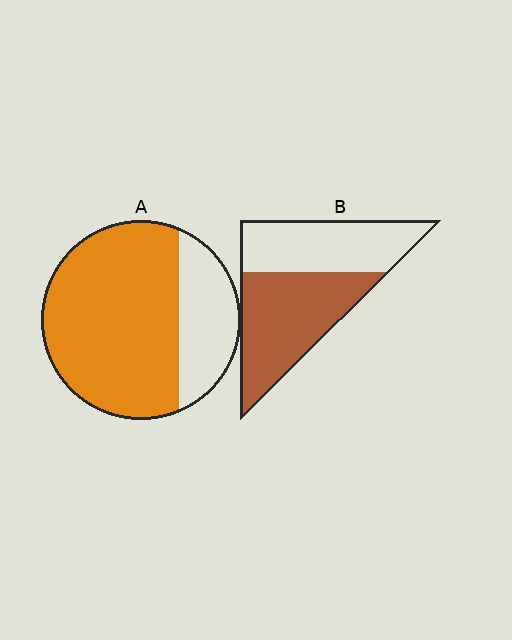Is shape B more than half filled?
Yes.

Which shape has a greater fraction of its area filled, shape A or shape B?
Shape A.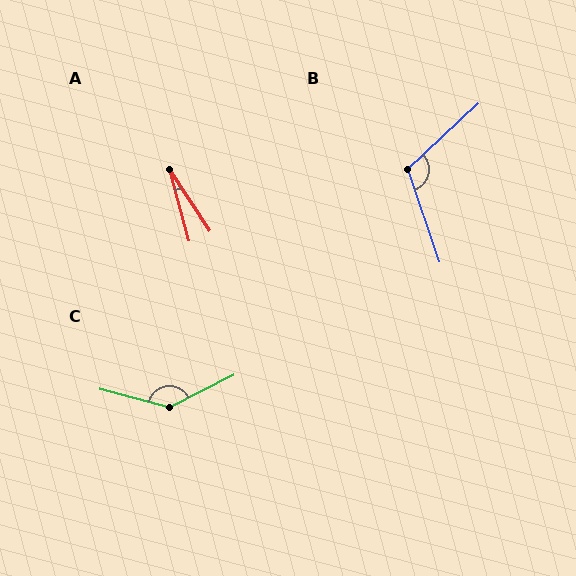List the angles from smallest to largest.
A (18°), B (114°), C (138°).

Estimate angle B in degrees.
Approximately 114 degrees.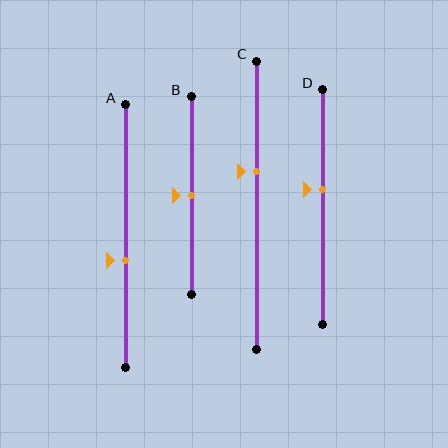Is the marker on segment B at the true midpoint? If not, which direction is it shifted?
Yes, the marker on segment B is at the true midpoint.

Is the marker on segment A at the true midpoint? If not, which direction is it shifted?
No, the marker on segment A is shifted downward by about 9% of the segment length.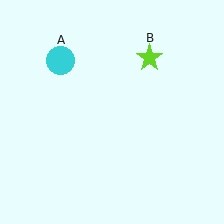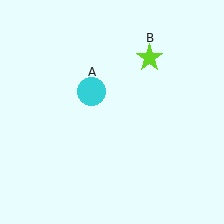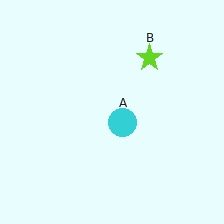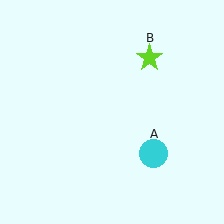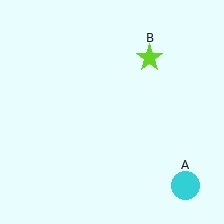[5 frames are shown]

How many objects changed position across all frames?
1 object changed position: cyan circle (object A).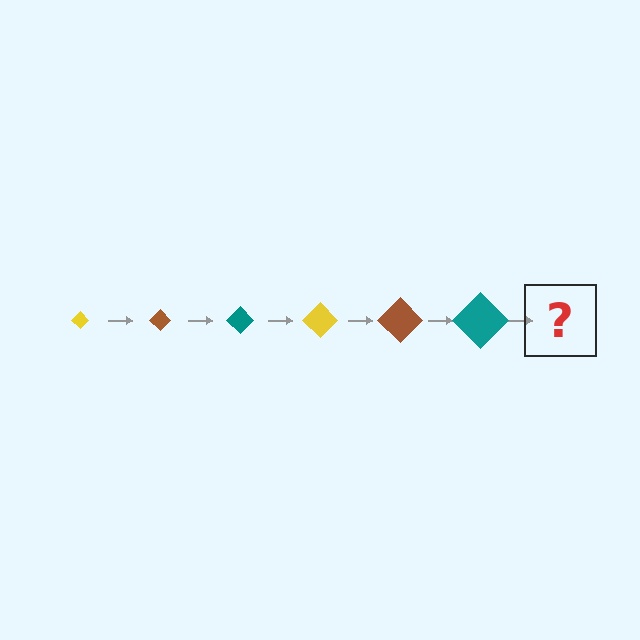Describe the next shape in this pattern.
It should be a yellow diamond, larger than the previous one.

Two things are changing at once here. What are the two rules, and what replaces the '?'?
The two rules are that the diamond grows larger each step and the color cycles through yellow, brown, and teal. The '?' should be a yellow diamond, larger than the previous one.